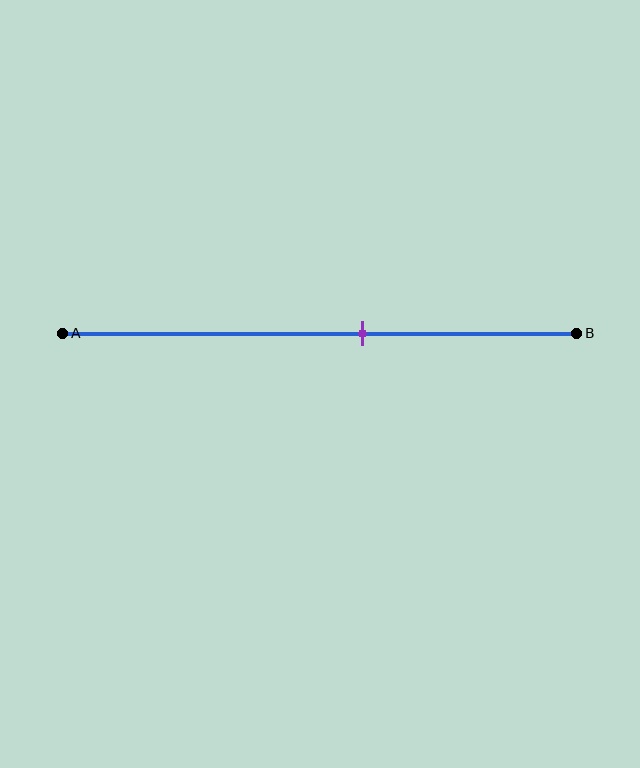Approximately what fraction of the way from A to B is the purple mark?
The purple mark is approximately 60% of the way from A to B.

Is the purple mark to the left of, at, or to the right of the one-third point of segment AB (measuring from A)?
The purple mark is to the right of the one-third point of segment AB.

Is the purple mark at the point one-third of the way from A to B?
No, the mark is at about 60% from A, not at the 33% one-third point.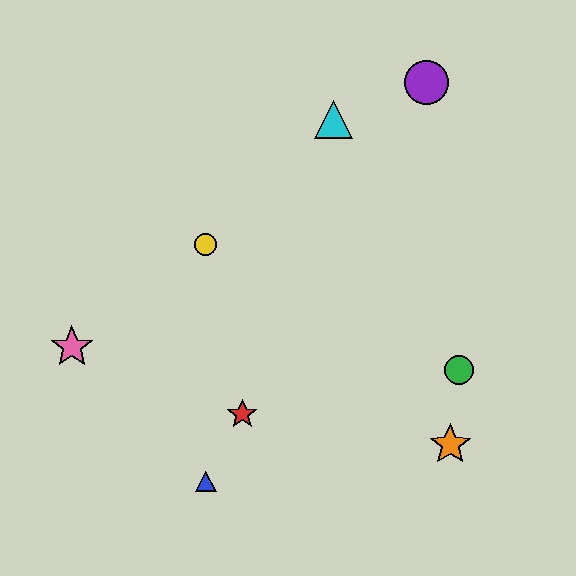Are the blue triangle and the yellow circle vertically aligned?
Yes, both are at x≈206.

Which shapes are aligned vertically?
The blue triangle, the yellow circle are aligned vertically.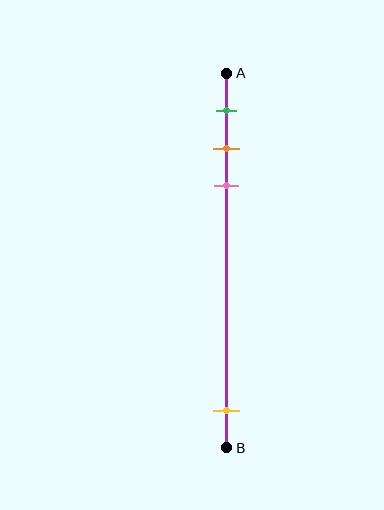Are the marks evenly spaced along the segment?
No, the marks are not evenly spaced.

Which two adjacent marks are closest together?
The orange and pink marks are the closest adjacent pair.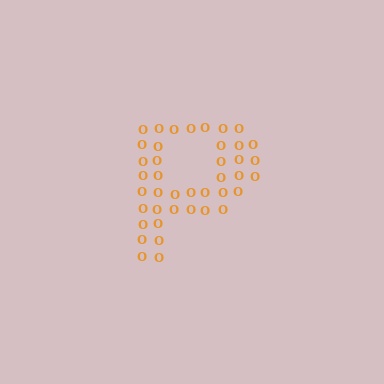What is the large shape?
The large shape is the letter P.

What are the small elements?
The small elements are letter O's.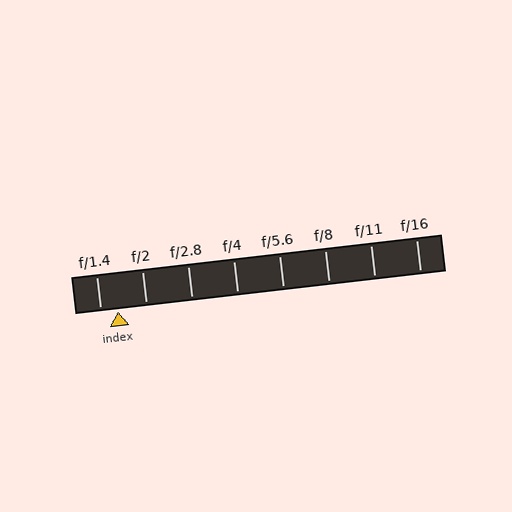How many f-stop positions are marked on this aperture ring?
There are 8 f-stop positions marked.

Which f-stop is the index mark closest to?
The index mark is closest to f/1.4.